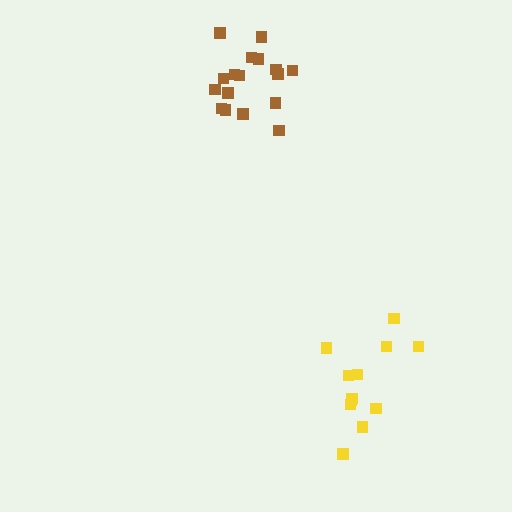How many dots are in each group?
Group 1: 12 dots, Group 2: 17 dots (29 total).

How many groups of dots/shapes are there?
There are 2 groups.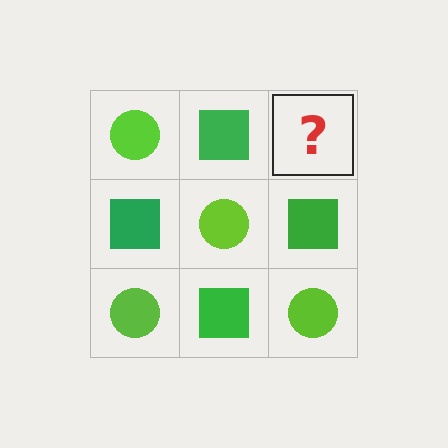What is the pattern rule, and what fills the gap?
The rule is that it alternates lime circle and green square in a checkerboard pattern. The gap should be filled with a lime circle.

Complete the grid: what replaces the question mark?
The question mark should be replaced with a lime circle.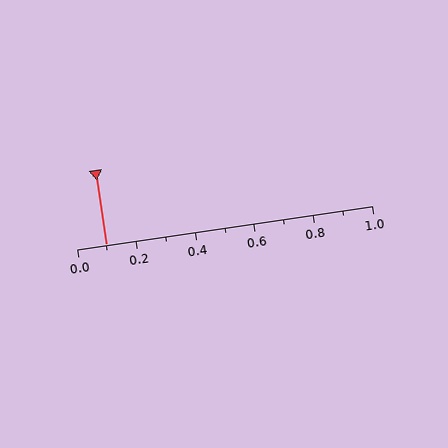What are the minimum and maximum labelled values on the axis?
The axis runs from 0.0 to 1.0.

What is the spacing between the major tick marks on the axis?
The major ticks are spaced 0.2 apart.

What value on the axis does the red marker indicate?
The marker indicates approximately 0.1.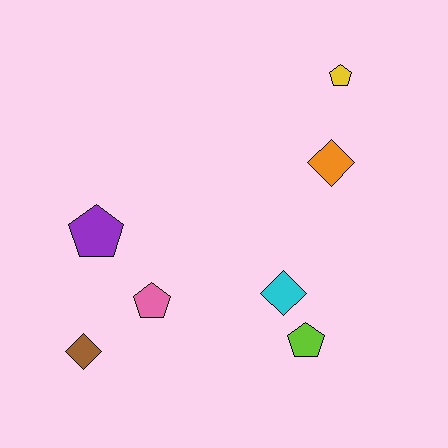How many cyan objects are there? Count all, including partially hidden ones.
There is 1 cyan object.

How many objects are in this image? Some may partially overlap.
There are 7 objects.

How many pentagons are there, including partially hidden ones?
There are 4 pentagons.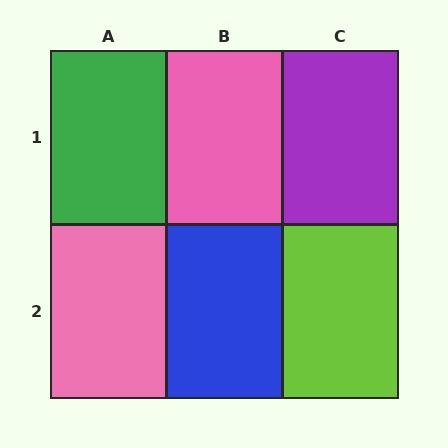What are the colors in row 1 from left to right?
Green, pink, purple.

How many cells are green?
1 cell is green.